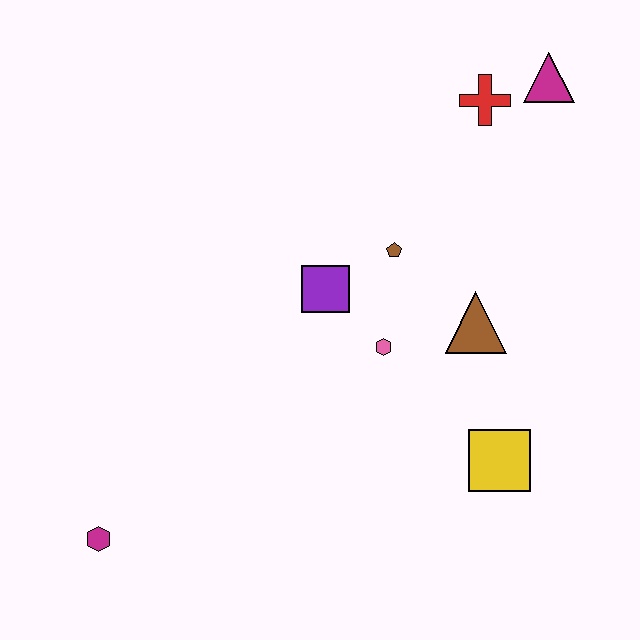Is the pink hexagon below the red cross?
Yes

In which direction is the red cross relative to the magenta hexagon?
The red cross is above the magenta hexagon.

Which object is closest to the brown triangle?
The pink hexagon is closest to the brown triangle.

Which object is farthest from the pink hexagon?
The magenta hexagon is farthest from the pink hexagon.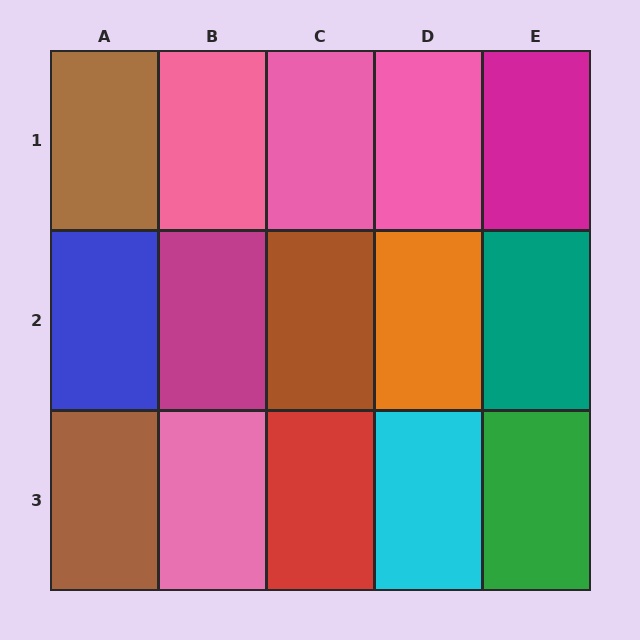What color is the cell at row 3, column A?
Brown.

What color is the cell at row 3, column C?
Red.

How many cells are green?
1 cell is green.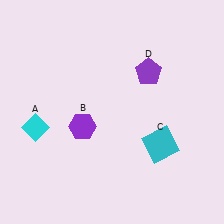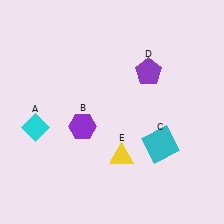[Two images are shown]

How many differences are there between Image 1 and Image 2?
There is 1 difference between the two images.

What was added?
A yellow triangle (E) was added in Image 2.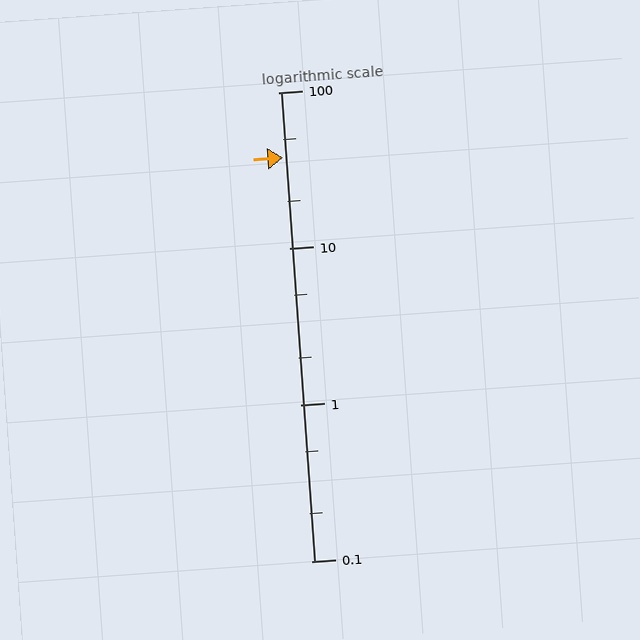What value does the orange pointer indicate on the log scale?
The pointer indicates approximately 38.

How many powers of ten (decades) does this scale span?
The scale spans 3 decades, from 0.1 to 100.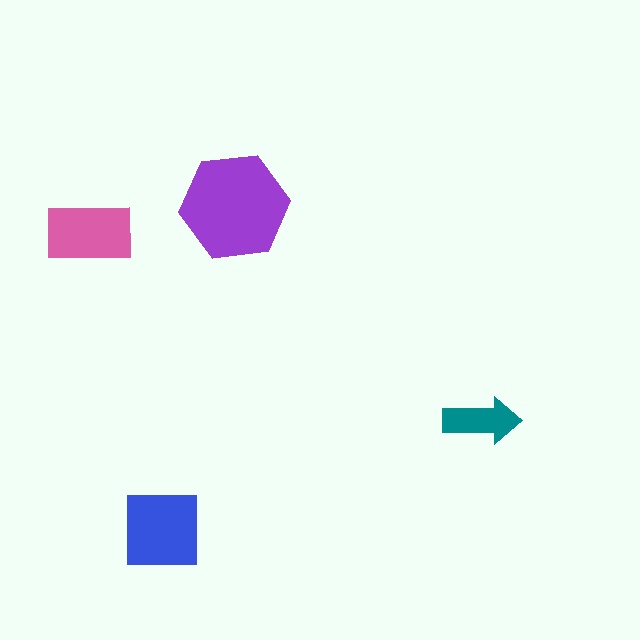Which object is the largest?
The purple hexagon.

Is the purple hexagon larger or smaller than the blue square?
Larger.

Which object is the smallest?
The teal arrow.